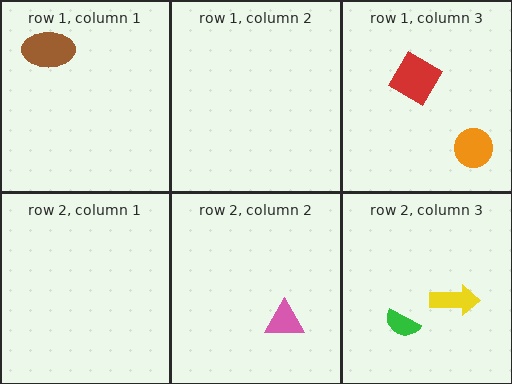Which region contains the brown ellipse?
The row 1, column 1 region.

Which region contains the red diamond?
The row 1, column 3 region.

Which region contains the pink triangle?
The row 2, column 2 region.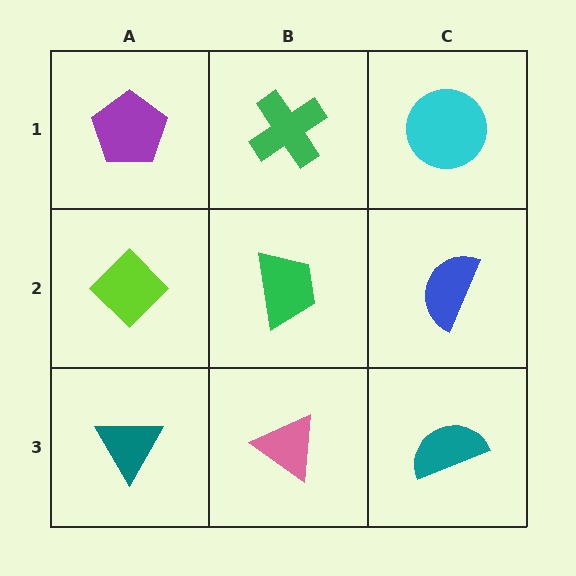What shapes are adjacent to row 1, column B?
A green trapezoid (row 2, column B), a purple pentagon (row 1, column A), a cyan circle (row 1, column C).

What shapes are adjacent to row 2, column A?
A purple pentagon (row 1, column A), a teal triangle (row 3, column A), a green trapezoid (row 2, column B).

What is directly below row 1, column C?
A blue semicircle.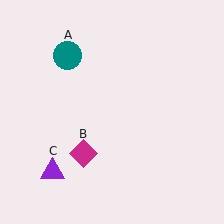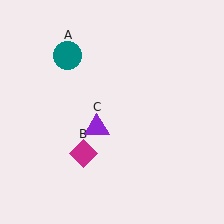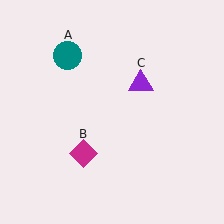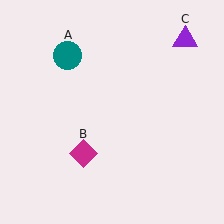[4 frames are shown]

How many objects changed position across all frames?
1 object changed position: purple triangle (object C).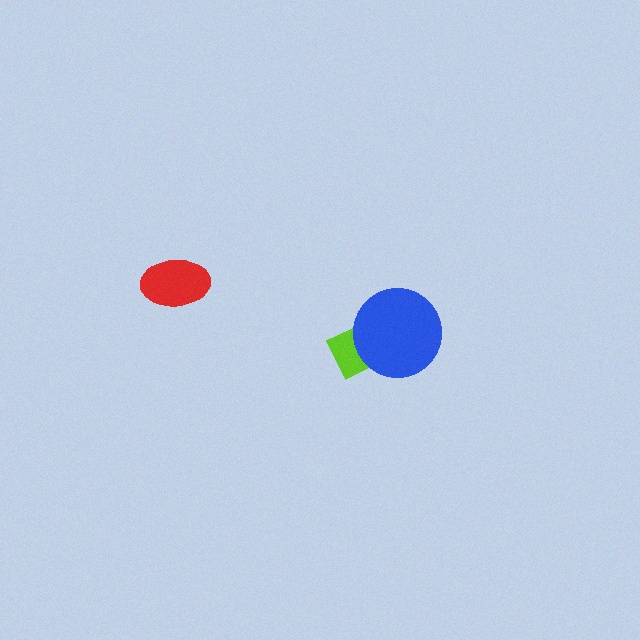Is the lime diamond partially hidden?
Yes, it is partially covered by another shape.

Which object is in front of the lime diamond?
The blue circle is in front of the lime diamond.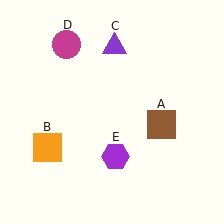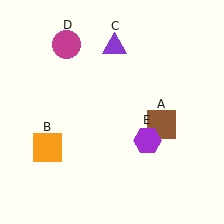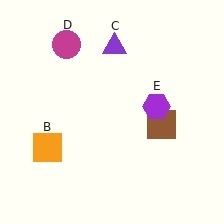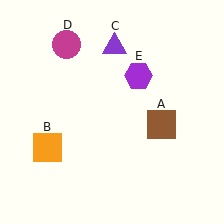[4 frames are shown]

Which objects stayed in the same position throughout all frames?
Brown square (object A) and orange square (object B) and purple triangle (object C) and magenta circle (object D) remained stationary.